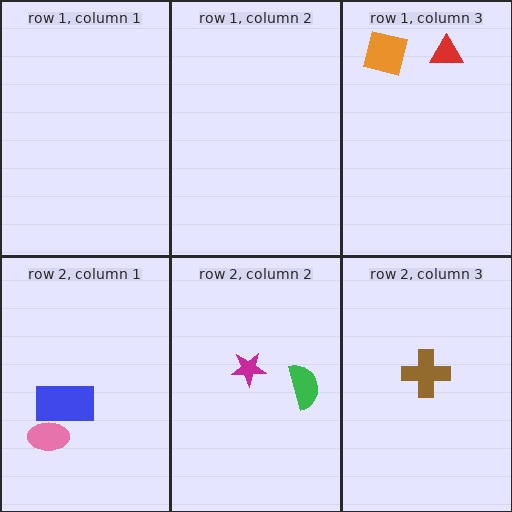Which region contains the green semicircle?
The row 2, column 2 region.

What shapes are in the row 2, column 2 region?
The magenta star, the green semicircle.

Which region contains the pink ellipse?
The row 2, column 1 region.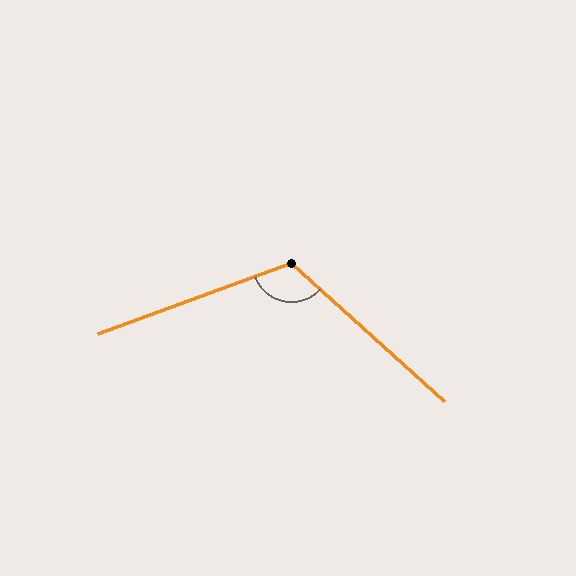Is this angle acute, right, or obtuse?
It is obtuse.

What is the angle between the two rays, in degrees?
Approximately 118 degrees.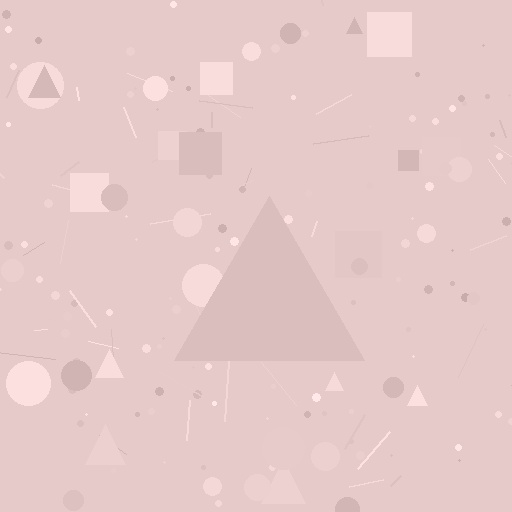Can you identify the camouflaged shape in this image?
The camouflaged shape is a triangle.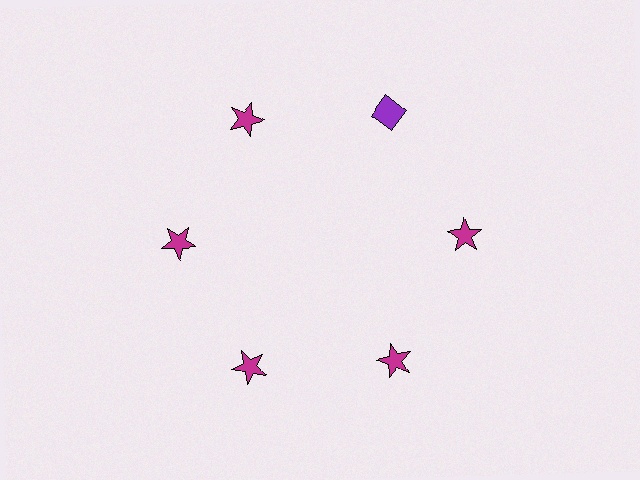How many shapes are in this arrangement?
There are 6 shapes arranged in a ring pattern.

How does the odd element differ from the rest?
It differs in both color (purple instead of magenta) and shape (diamond instead of star).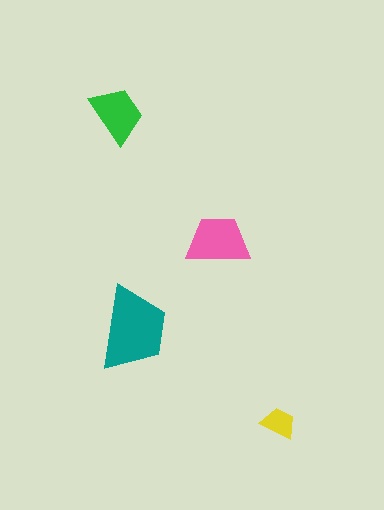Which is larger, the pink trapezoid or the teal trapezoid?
The teal one.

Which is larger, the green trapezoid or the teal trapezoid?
The teal one.